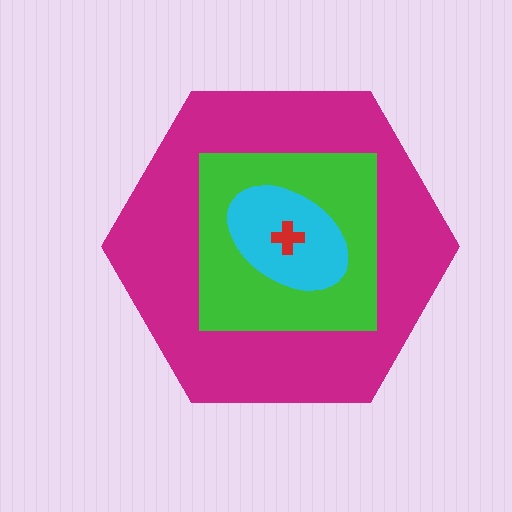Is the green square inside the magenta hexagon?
Yes.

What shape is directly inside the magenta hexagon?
The green square.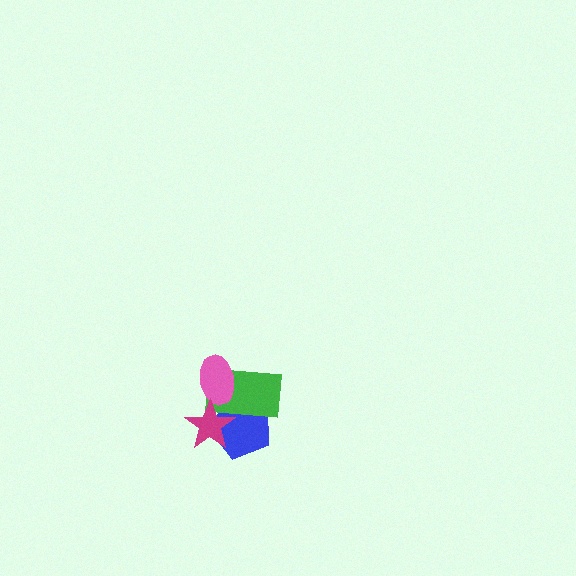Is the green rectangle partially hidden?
Yes, it is partially covered by another shape.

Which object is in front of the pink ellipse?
The magenta star is in front of the pink ellipse.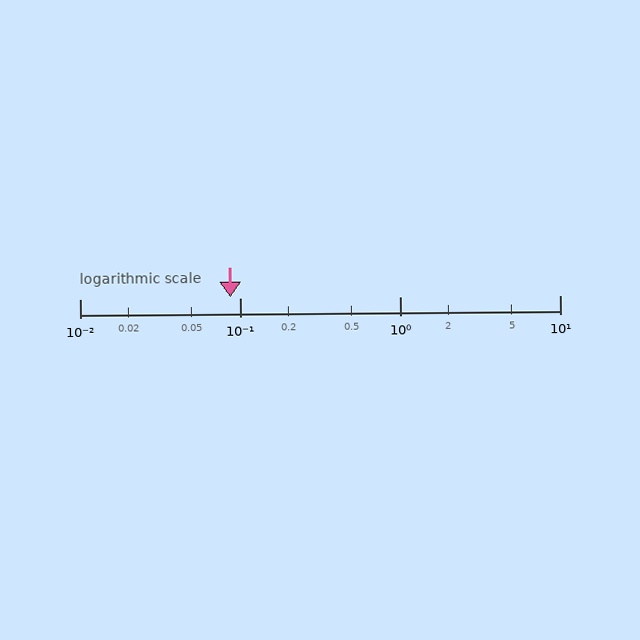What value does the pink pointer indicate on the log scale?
The pointer indicates approximately 0.087.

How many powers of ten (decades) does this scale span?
The scale spans 3 decades, from 0.01 to 10.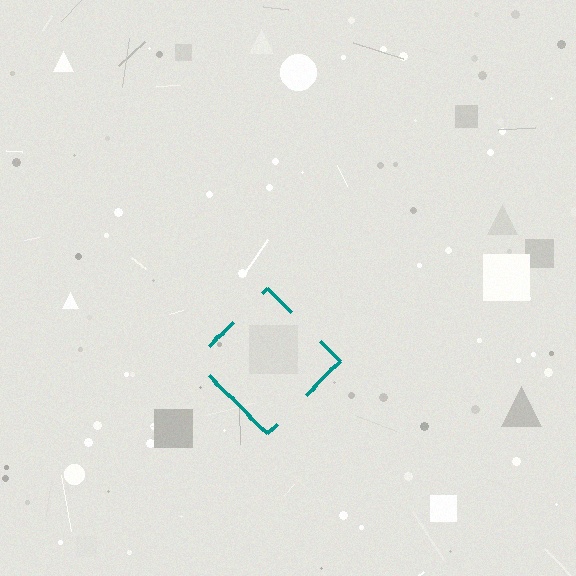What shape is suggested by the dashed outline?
The dashed outline suggests a diamond.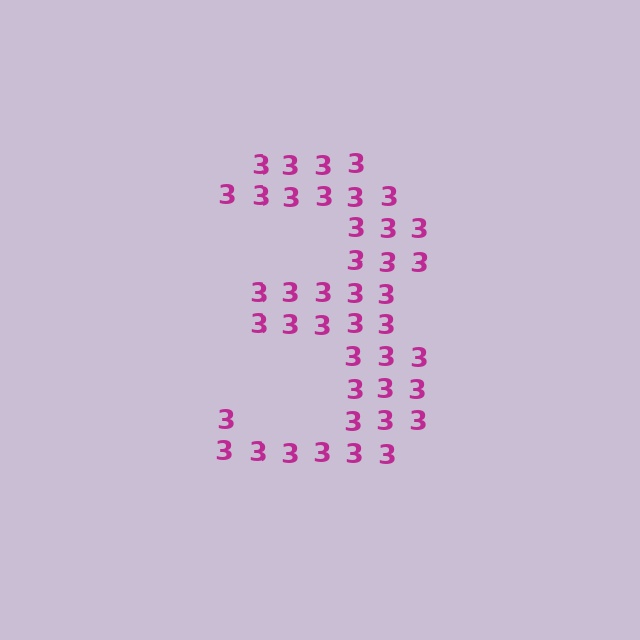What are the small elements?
The small elements are digit 3's.